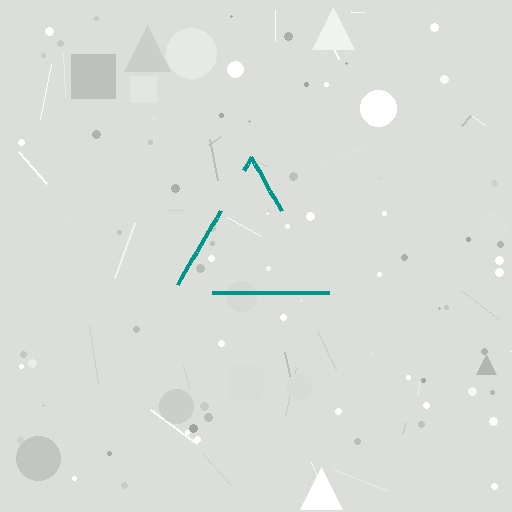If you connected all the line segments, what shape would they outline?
They would outline a triangle.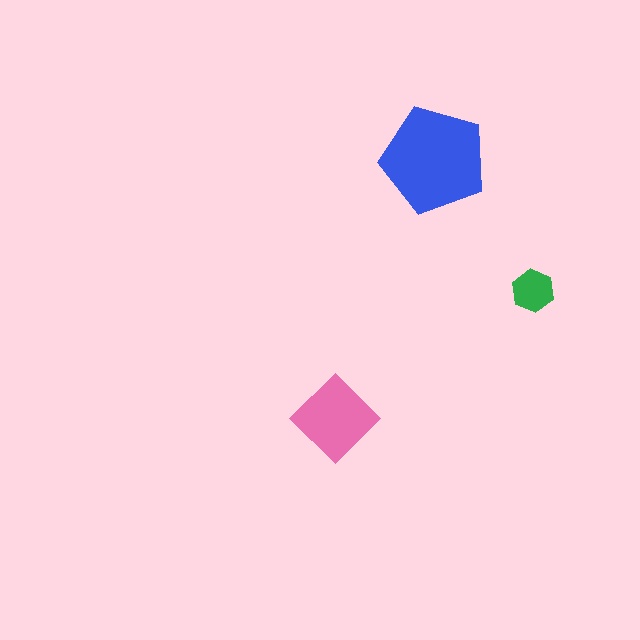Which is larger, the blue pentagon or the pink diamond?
The blue pentagon.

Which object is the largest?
The blue pentagon.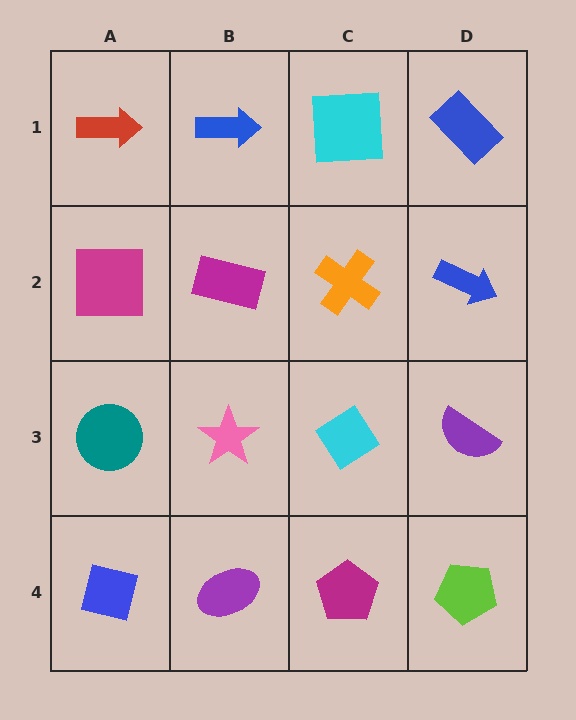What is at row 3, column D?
A purple semicircle.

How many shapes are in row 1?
4 shapes.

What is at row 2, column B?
A magenta rectangle.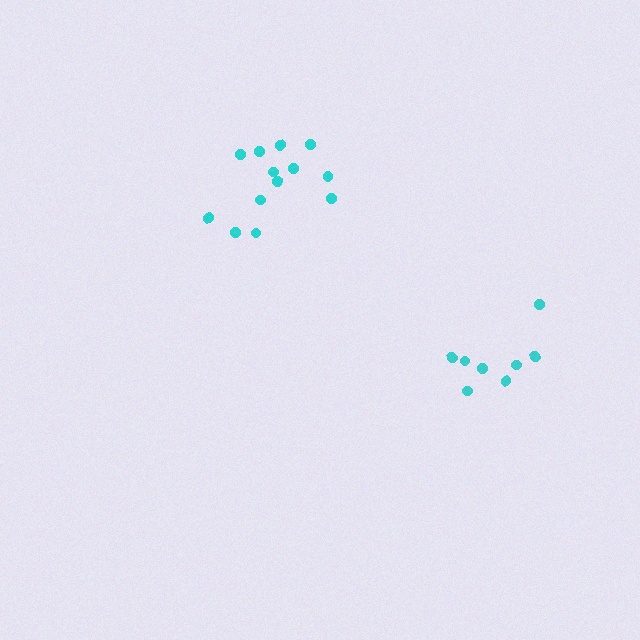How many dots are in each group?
Group 1: 13 dots, Group 2: 8 dots (21 total).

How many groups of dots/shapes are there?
There are 2 groups.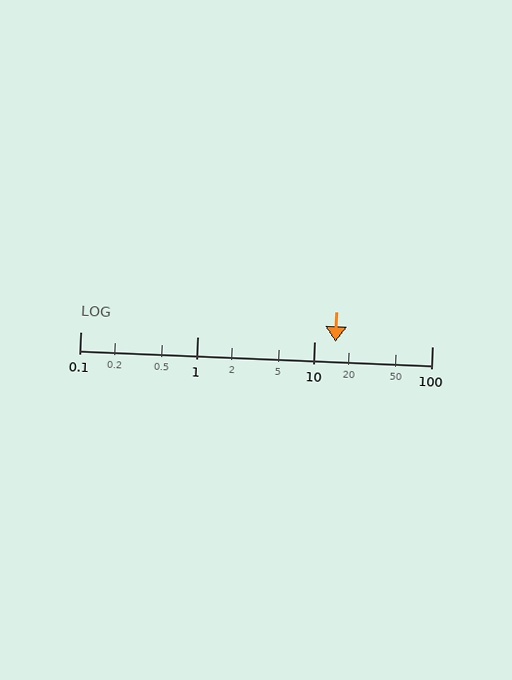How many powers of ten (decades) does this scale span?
The scale spans 3 decades, from 0.1 to 100.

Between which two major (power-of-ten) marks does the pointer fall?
The pointer is between 10 and 100.